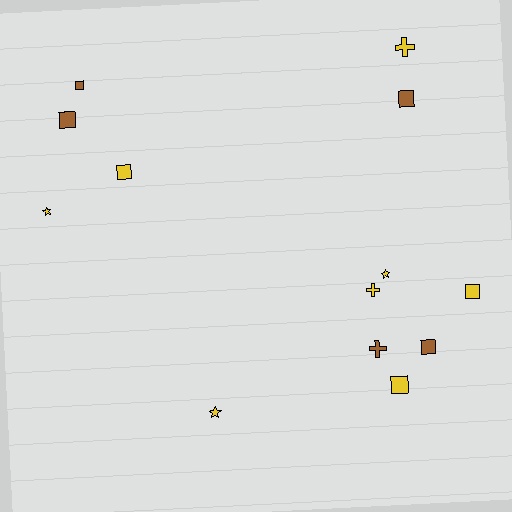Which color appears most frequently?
Yellow, with 8 objects.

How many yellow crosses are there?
There are 2 yellow crosses.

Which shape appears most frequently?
Square, with 7 objects.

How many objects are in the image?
There are 13 objects.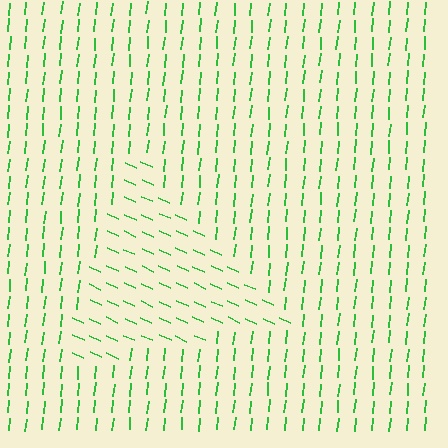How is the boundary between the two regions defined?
The boundary is defined purely by a change in line orientation (approximately 72 degrees difference). All lines are the same color and thickness.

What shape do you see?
I see a triangle.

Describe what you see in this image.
The image is filled with small green line segments. A triangle region in the image has lines oriented differently from the surrounding lines, creating a visible texture boundary.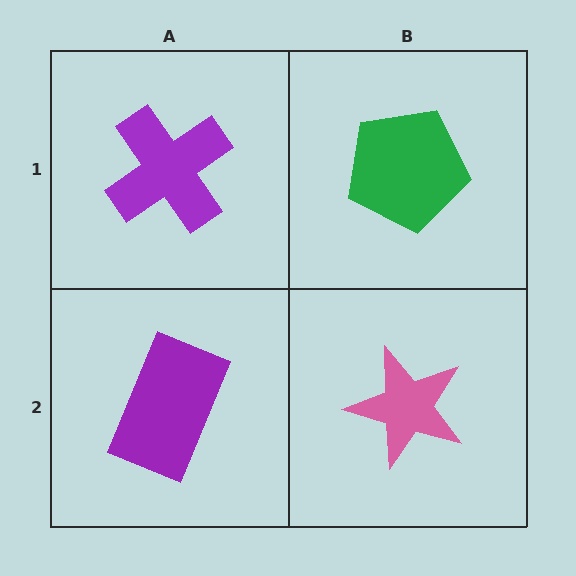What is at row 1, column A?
A purple cross.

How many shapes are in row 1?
2 shapes.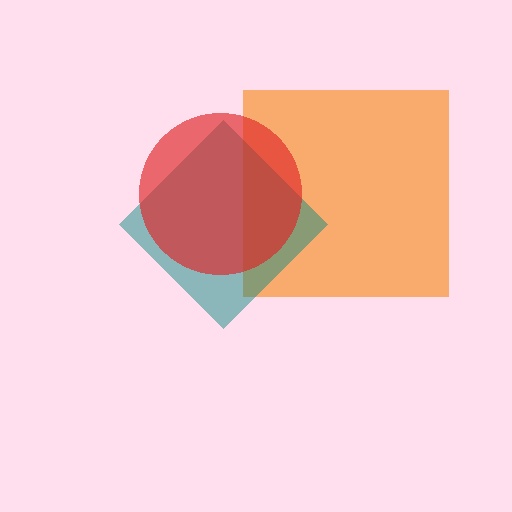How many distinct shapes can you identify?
There are 3 distinct shapes: an orange square, a teal diamond, a red circle.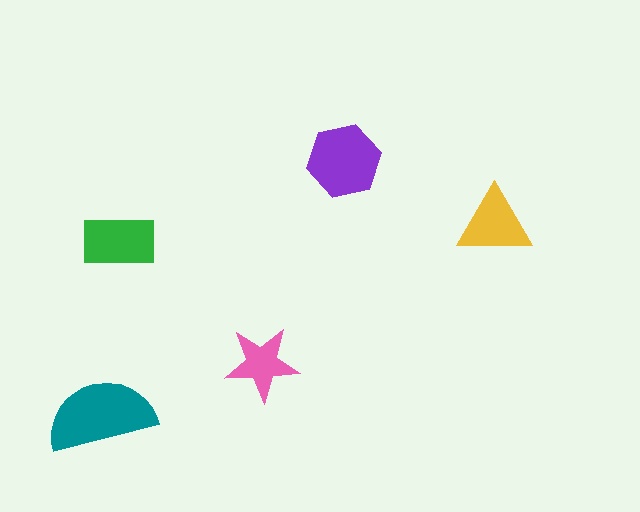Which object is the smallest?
The pink star.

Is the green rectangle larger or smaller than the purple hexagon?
Smaller.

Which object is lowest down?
The teal semicircle is bottommost.